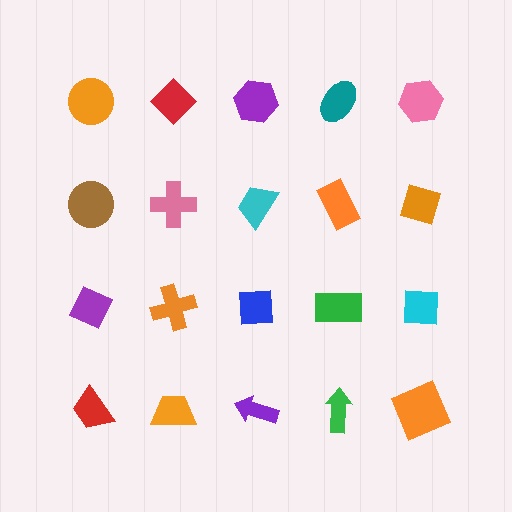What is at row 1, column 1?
An orange circle.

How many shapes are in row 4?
5 shapes.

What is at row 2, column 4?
An orange rectangle.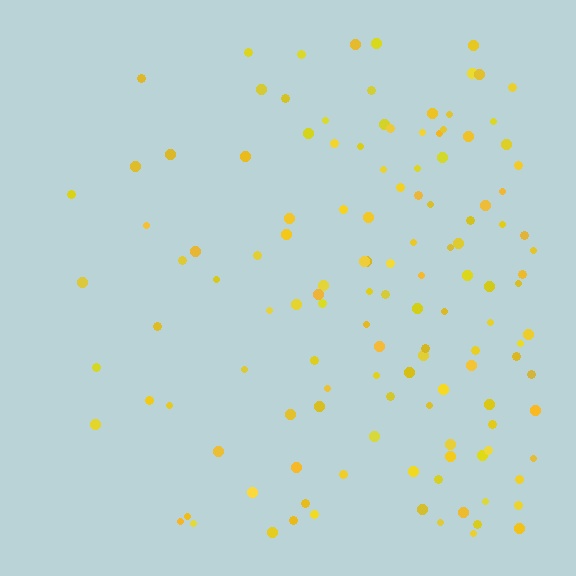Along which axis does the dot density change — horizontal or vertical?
Horizontal.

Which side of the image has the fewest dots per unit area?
The left.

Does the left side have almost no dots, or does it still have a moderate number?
Still a moderate number, just noticeably fewer than the right.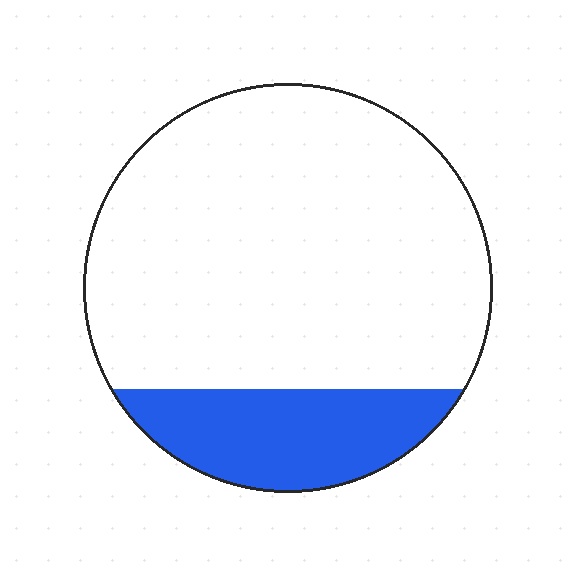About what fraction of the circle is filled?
About one fifth (1/5).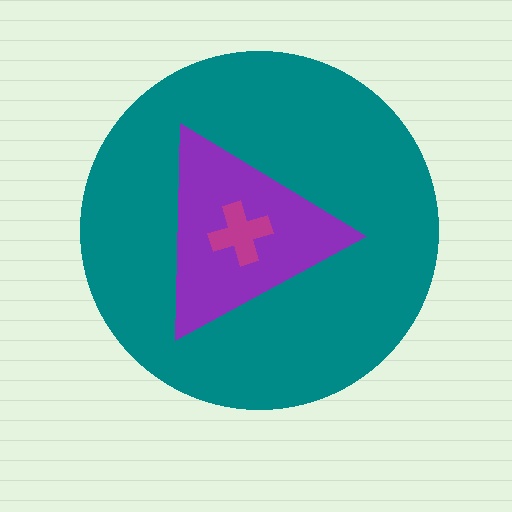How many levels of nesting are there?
3.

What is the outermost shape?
The teal circle.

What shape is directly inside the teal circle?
The purple triangle.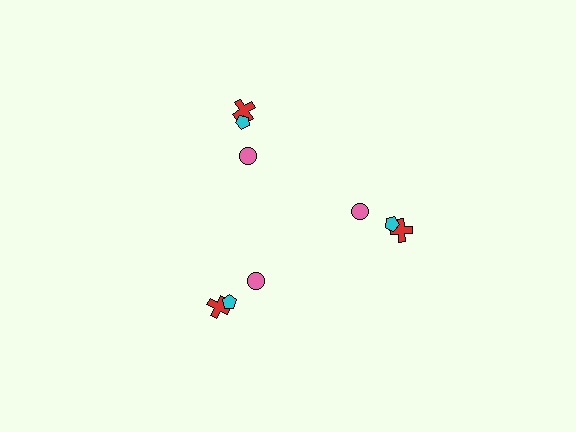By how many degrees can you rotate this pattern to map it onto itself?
The pattern maps onto itself every 120 degrees of rotation.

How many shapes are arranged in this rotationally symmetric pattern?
There are 9 shapes, arranged in 3 groups of 3.